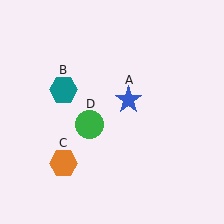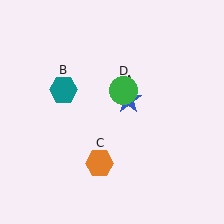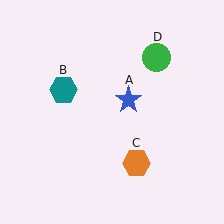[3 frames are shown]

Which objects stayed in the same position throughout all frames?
Blue star (object A) and teal hexagon (object B) remained stationary.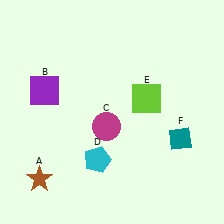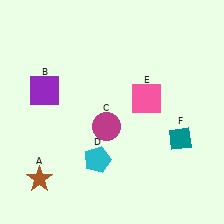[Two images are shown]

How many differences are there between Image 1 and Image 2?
There is 1 difference between the two images.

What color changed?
The square (E) changed from lime in Image 1 to pink in Image 2.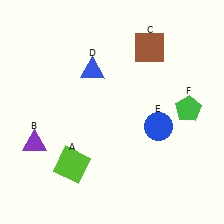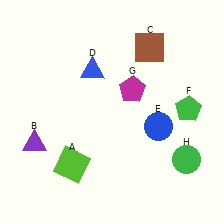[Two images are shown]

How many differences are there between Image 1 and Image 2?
There are 2 differences between the two images.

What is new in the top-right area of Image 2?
A magenta pentagon (G) was added in the top-right area of Image 2.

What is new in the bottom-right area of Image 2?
A green circle (H) was added in the bottom-right area of Image 2.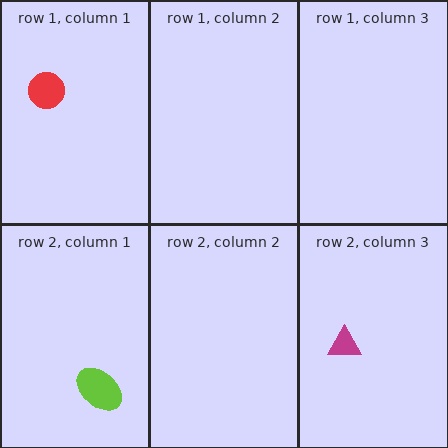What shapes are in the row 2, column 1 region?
The lime ellipse.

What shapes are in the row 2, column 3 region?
The magenta triangle.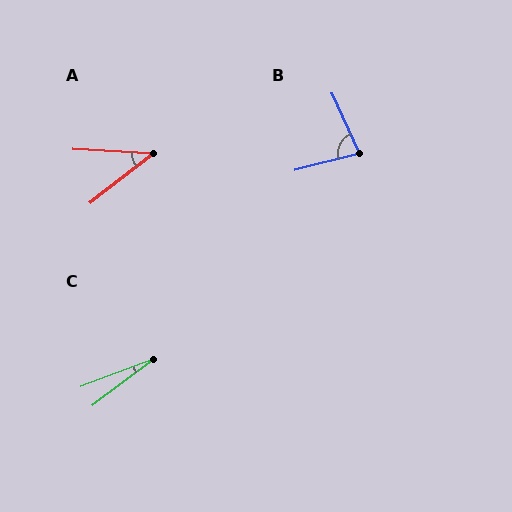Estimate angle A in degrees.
Approximately 41 degrees.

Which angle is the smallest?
C, at approximately 17 degrees.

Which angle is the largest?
B, at approximately 80 degrees.